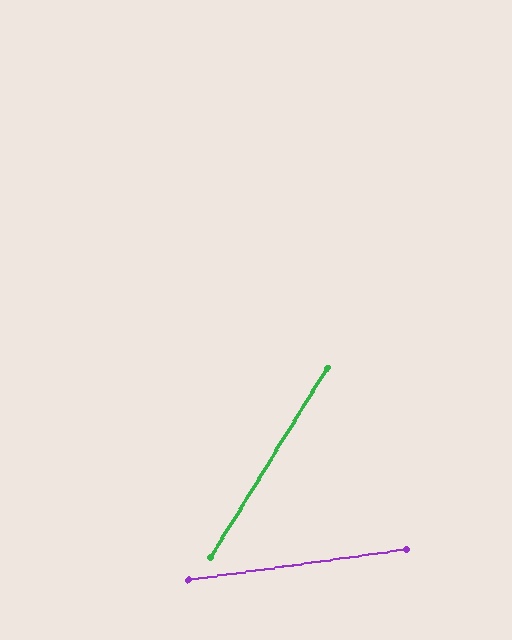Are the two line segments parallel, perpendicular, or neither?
Neither parallel nor perpendicular — they differ by about 51°.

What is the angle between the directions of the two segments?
Approximately 51 degrees.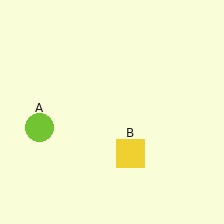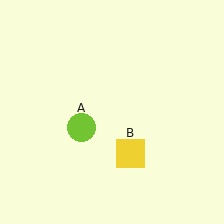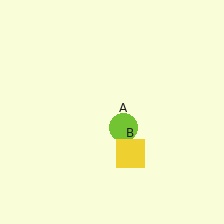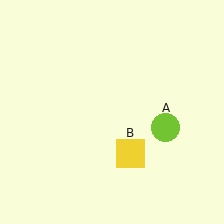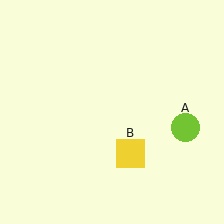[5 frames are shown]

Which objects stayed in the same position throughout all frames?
Yellow square (object B) remained stationary.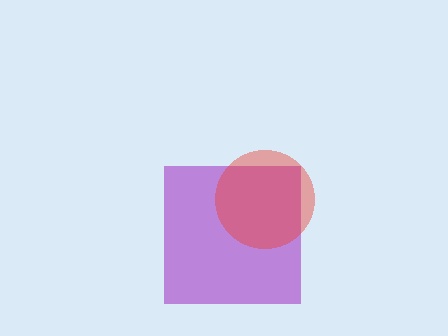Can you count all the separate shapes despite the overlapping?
Yes, there are 2 separate shapes.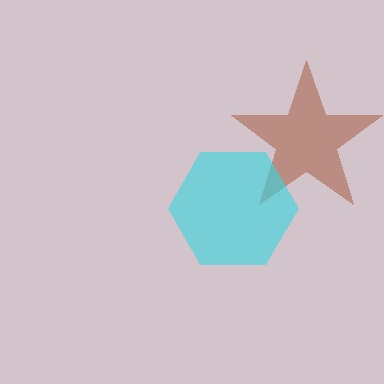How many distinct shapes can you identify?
There are 2 distinct shapes: a brown star, a cyan hexagon.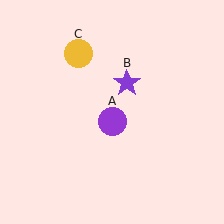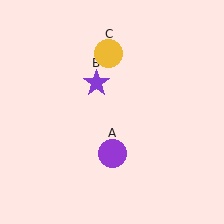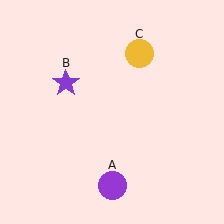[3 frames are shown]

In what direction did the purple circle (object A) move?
The purple circle (object A) moved down.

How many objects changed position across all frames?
3 objects changed position: purple circle (object A), purple star (object B), yellow circle (object C).